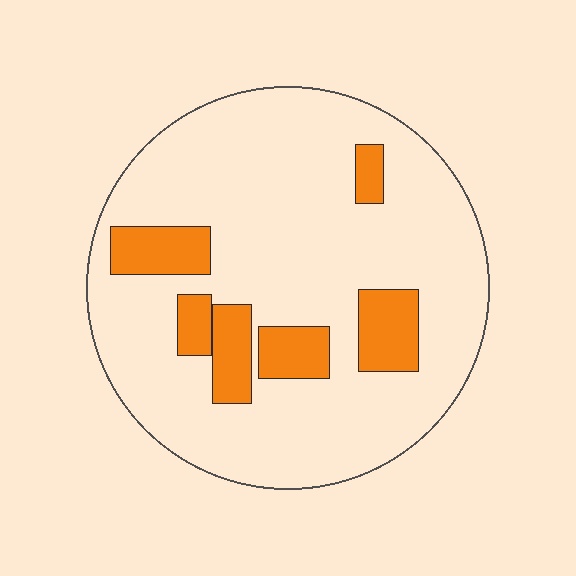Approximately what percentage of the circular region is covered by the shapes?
Approximately 15%.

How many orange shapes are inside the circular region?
6.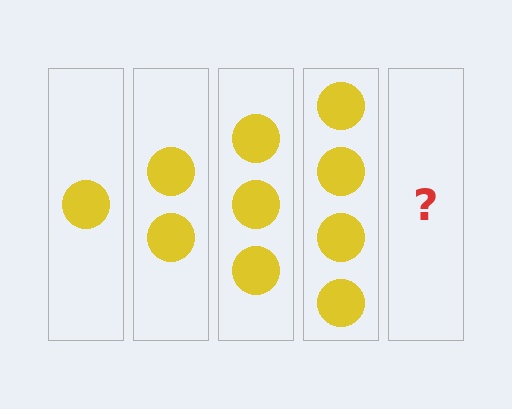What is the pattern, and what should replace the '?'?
The pattern is that each step adds one more circle. The '?' should be 5 circles.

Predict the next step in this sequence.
The next step is 5 circles.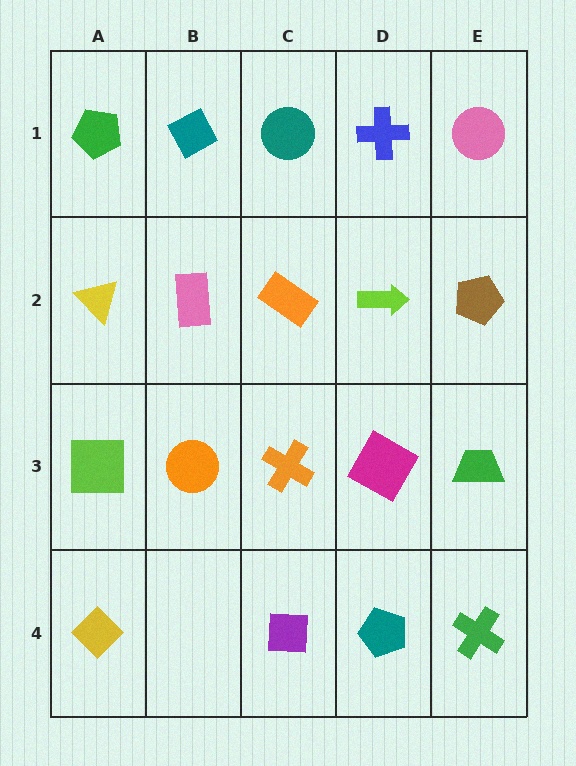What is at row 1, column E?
A pink circle.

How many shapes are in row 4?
4 shapes.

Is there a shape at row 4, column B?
No, that cell is empty.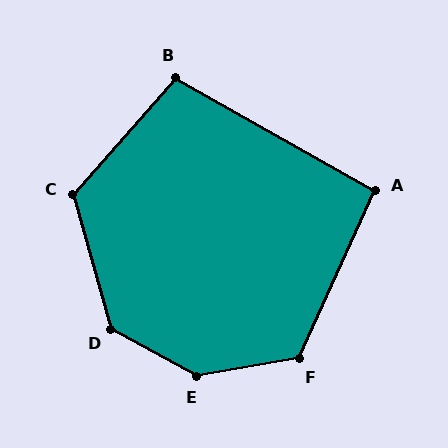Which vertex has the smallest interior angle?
A, at approximately 96 degrees.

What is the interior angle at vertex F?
Approximately 124 degrees (obtuse).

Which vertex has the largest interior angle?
E, at approximately 142 degrees.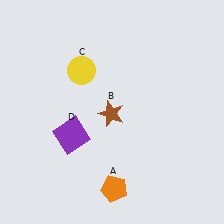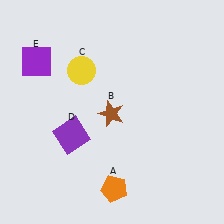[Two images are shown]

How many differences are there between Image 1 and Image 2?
There is 1 difference between the two images.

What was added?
A purple square (E) was added in Image 2.